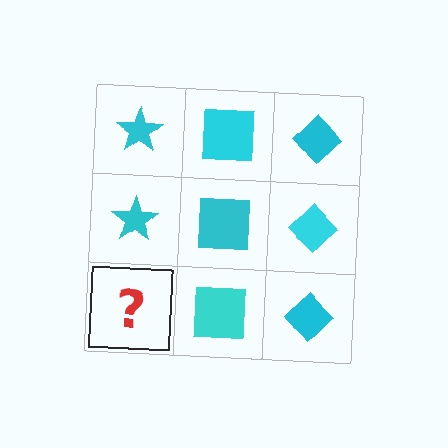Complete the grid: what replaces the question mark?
The question mark should be replaced with a cyan star.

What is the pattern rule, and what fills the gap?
The rule is that each column has a consistent shape. The gap should be filled with a cyan star.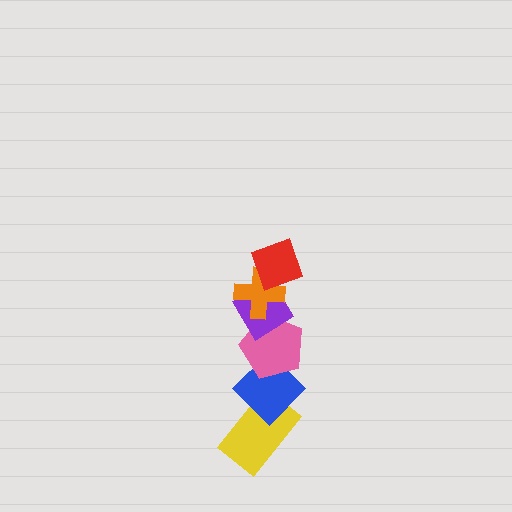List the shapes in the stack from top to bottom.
From top to bottom: the red square, the orange cross, the purple diamond, the pink pentagon, the blue diamond, the yellow rectangle.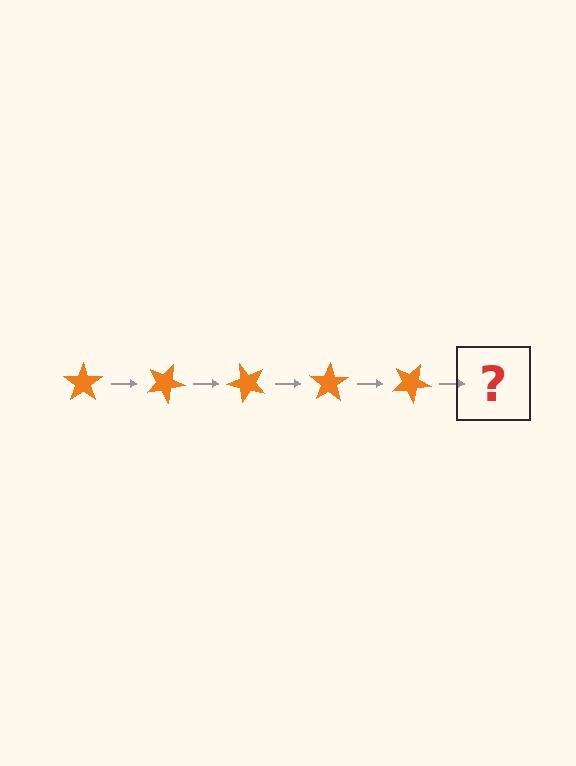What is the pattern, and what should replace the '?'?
The pattern is that the star rotates 25 degrees each step. The '?' should be an orange star rotated 125 degrees.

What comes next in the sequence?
The next element should be an orange star rotated 125 degrees.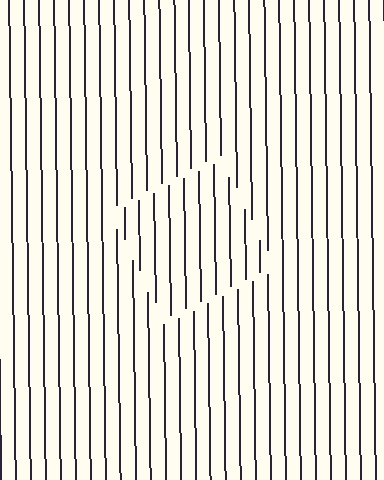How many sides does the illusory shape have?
4 sides — the line-ends trace a square.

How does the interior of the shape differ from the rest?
The interior of the shape contains the same grating, shifted by half a period — the contour is defined by the phase discontinuity where line-ends from the inner and outer gratings abut.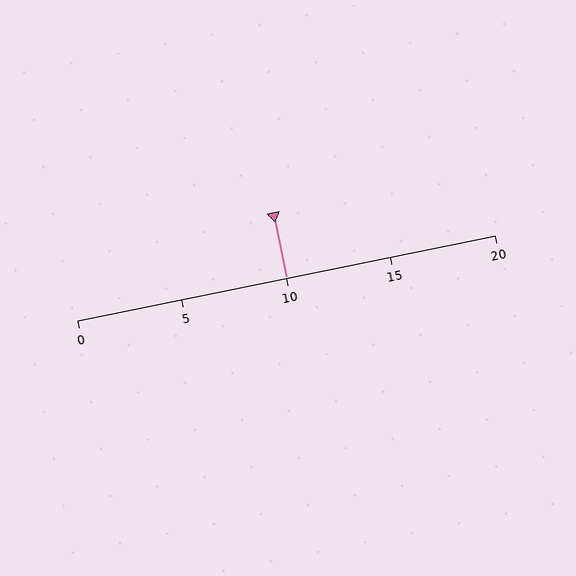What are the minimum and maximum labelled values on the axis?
The axis runs from 0 to 20.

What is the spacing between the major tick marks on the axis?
The major ticks are spaced 5 apart.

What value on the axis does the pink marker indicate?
The marker indicates approximately 10.